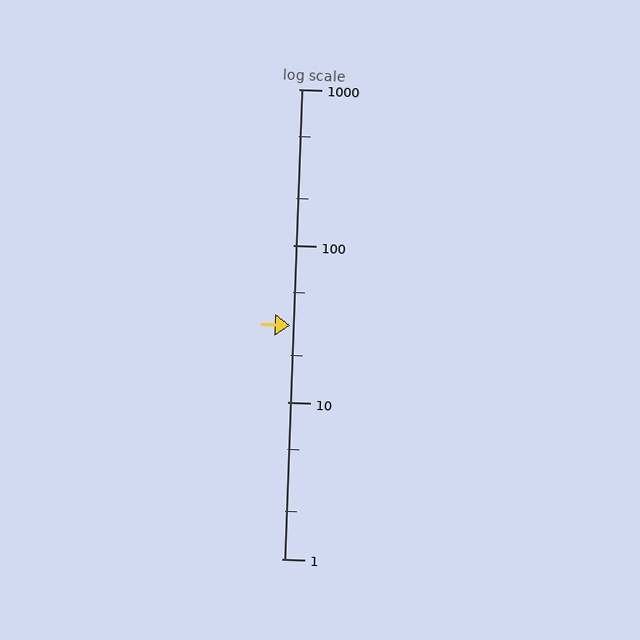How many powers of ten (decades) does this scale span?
The scale spans 3 decades, from 1 to 1000.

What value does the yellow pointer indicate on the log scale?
The pointer indicates approximately 31.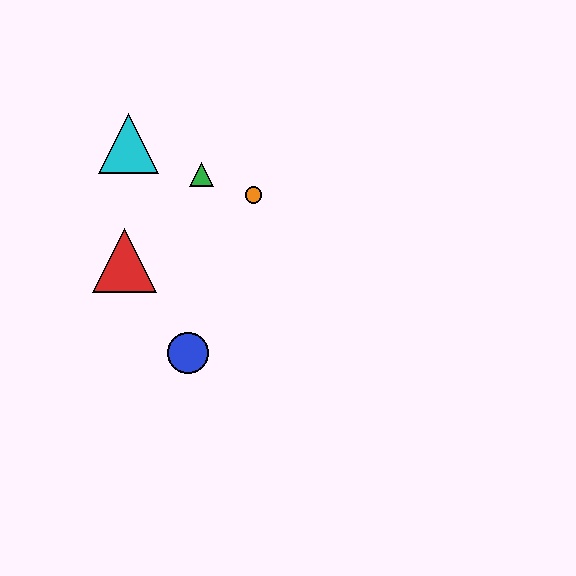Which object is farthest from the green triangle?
The blue circle is farthest from the green triangle.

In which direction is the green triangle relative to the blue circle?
The green triangle is above the blue circle.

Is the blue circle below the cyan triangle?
Yes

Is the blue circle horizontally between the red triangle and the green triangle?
Yes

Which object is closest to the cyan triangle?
The green triangle is closest to the cyan triangle.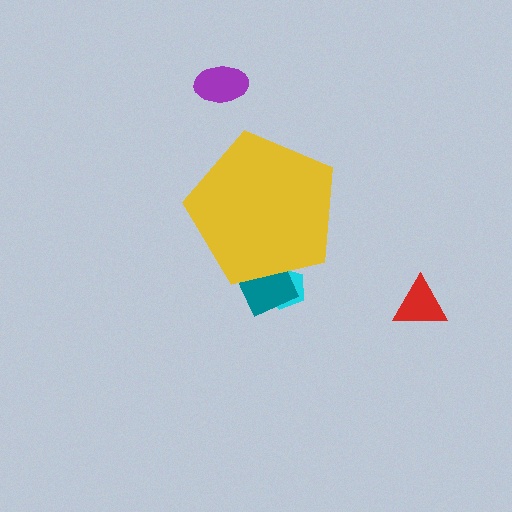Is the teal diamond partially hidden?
Yes, the teal diamond is partially hidden behind the yellow pentagon.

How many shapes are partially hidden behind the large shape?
2 shapes are partially hidden.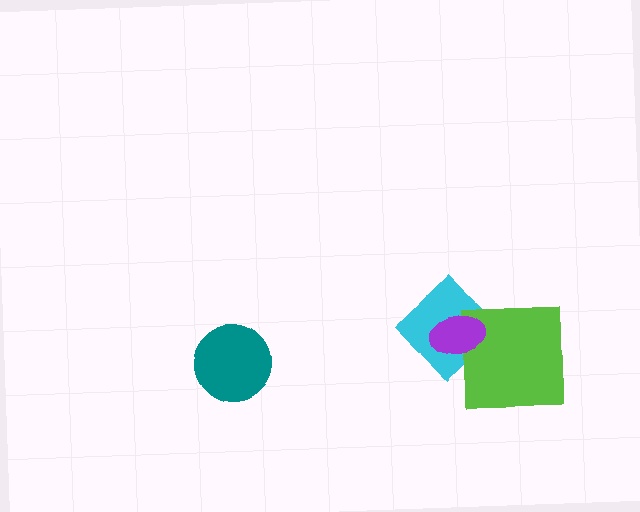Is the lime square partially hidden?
Yes, it is partially covered by another shape.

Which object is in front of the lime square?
The purple ellipse is in front of the lime square.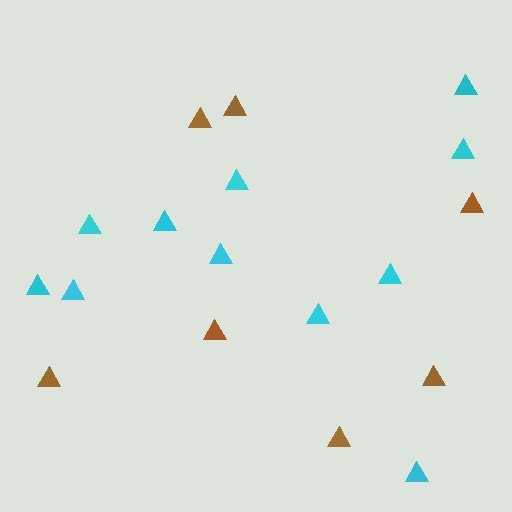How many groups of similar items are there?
There are 2 groups: one group of brown triangles (7) and one group of cyan triangles (11).